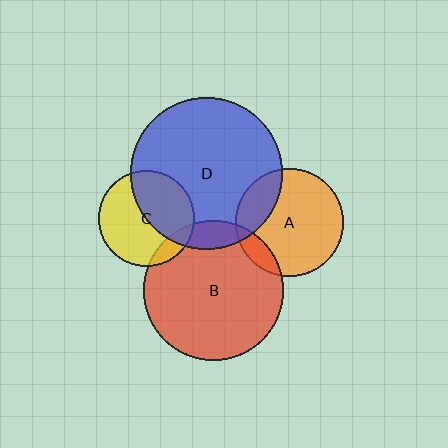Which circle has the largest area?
Circle D (blue).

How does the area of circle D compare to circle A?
Approximately 2.0 times.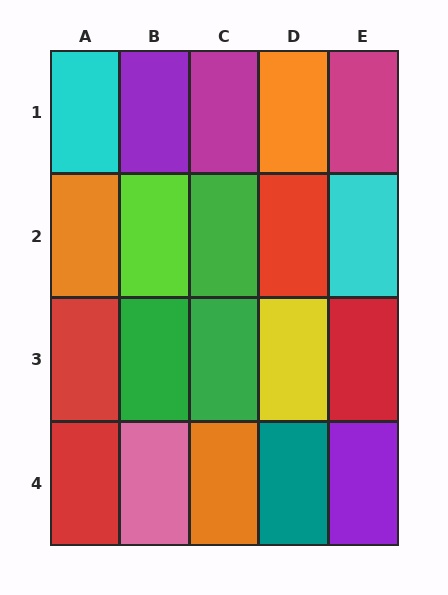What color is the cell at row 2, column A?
Orange.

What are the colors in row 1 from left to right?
Cyan, purple, magenta, orange, magenta.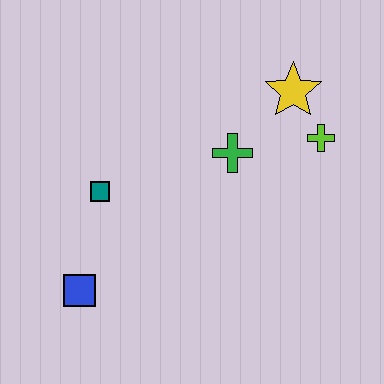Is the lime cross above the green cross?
Yes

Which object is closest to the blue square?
The teal square is closest to the blue square.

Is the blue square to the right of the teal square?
No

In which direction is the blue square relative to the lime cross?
The blue square is to the left of the lime cross.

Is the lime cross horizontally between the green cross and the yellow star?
No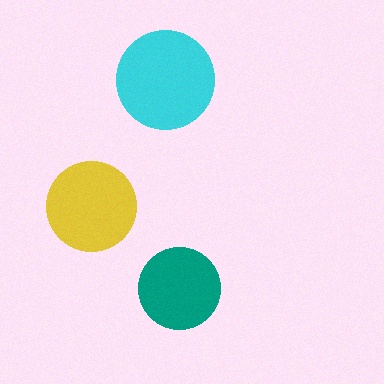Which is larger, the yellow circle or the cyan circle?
The cyan one.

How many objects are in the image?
There are 3 objects in the image.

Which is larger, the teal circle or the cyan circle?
The cyan one.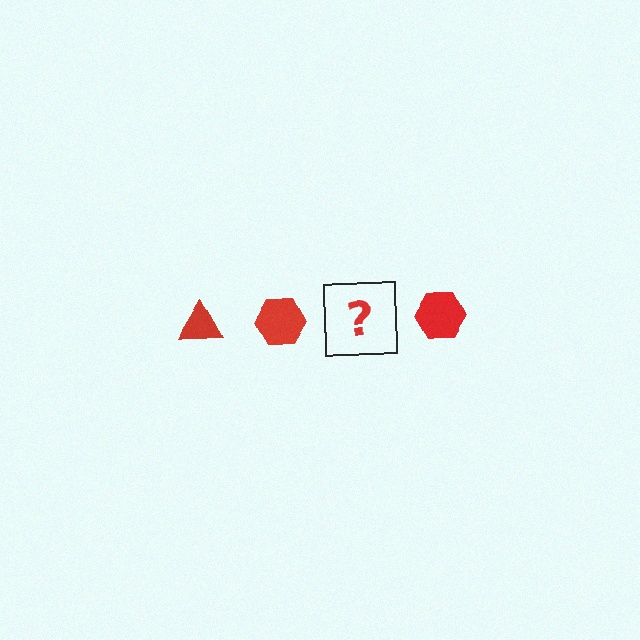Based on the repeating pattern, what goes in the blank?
The blank should be a red triangle.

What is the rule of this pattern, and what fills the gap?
The rule is that the pattern cycles through triangle, hexagon shapes in red. The gap should be filled with a red triangle.